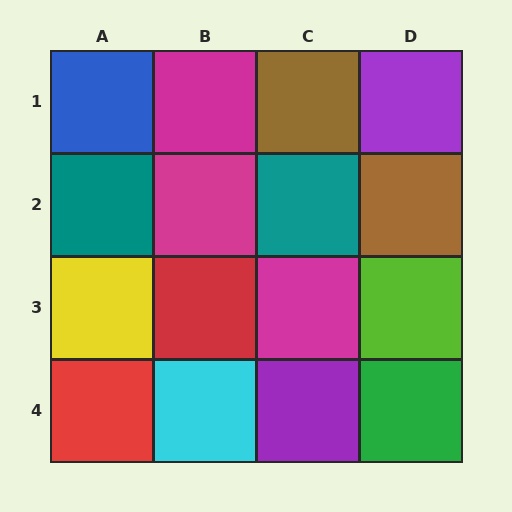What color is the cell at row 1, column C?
Brown.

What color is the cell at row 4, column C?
Purple.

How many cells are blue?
1 cell is blue.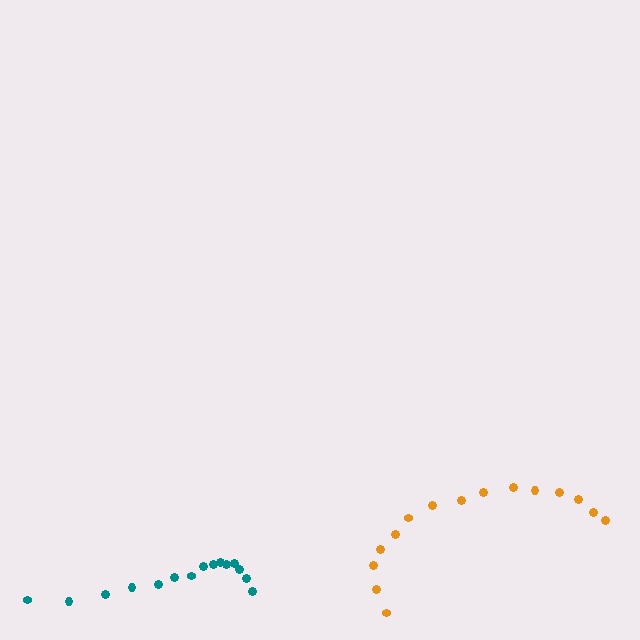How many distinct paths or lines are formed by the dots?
There are 2 distinct paths.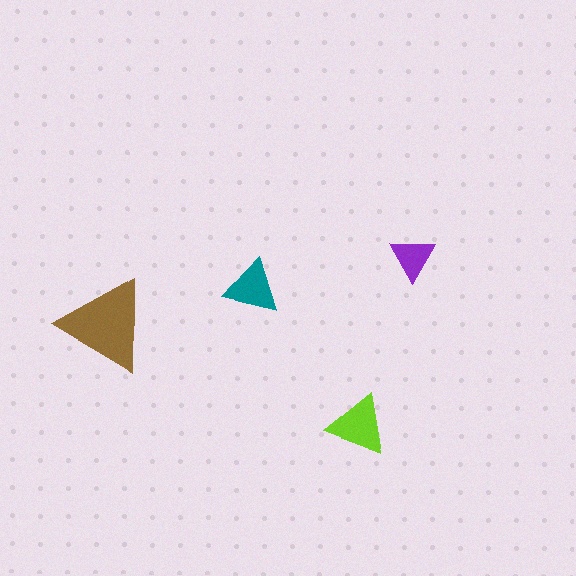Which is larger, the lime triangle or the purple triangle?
The lime one.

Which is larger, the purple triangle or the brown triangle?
The brown one.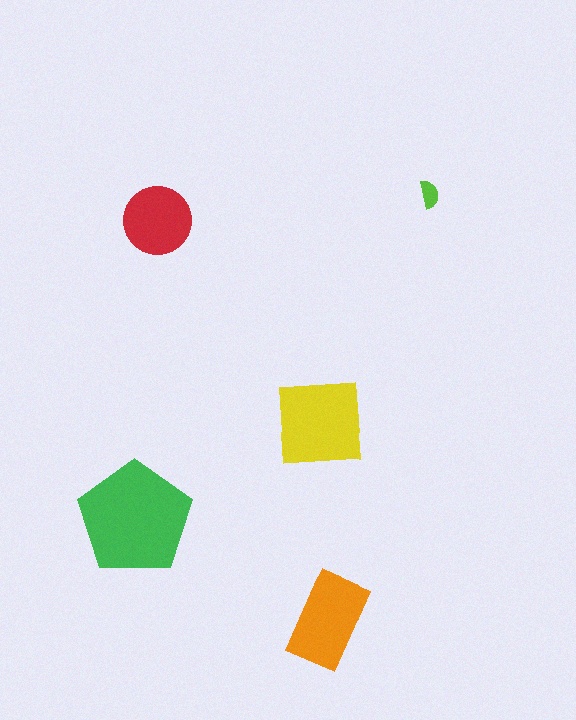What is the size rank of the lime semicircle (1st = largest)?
5th.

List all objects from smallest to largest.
The lime semicircle, the red circle, the orange rectangle, the yellow square, the green pentagon.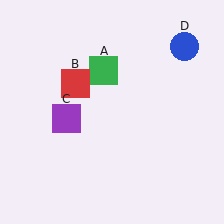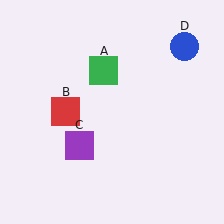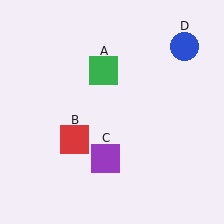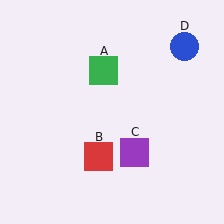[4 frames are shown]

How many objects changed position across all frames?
2 objects changed position: red square (object B), purple square (object C).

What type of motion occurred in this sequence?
The red square (object B), purple square (object C) rotated counterclockwise around the center of the scene.